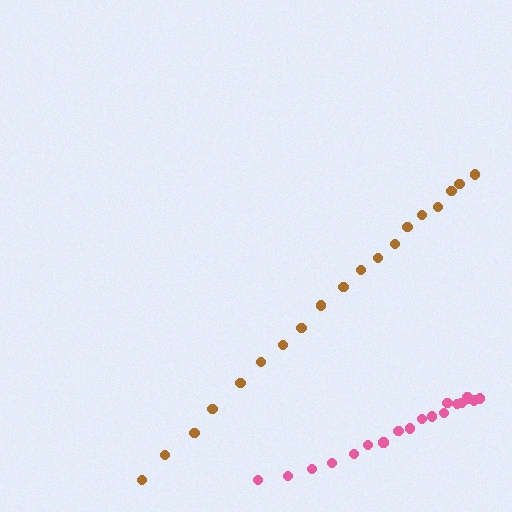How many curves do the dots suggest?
There are 2 distinct paths.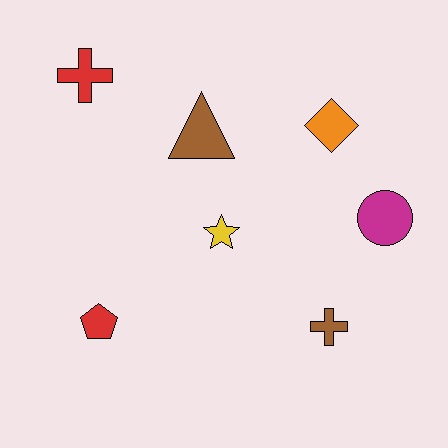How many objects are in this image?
There are 7 objects.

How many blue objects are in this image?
There are no blue objects.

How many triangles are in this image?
There is 1 triangle.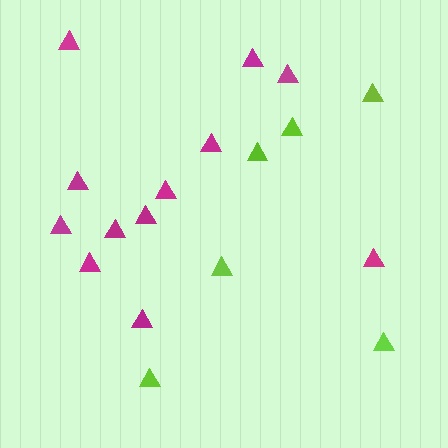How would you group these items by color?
There are 2 groups: one group of magenta triangles (12) and one group of lime triangles (6).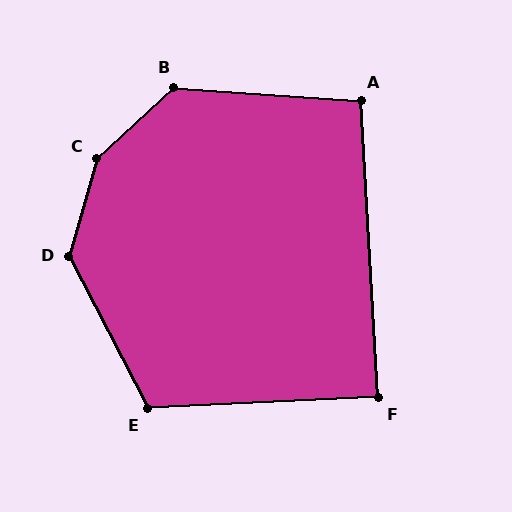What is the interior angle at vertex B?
Approximately 134 degrees (obtuse).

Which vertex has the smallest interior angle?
F, at approximately 89 degrees.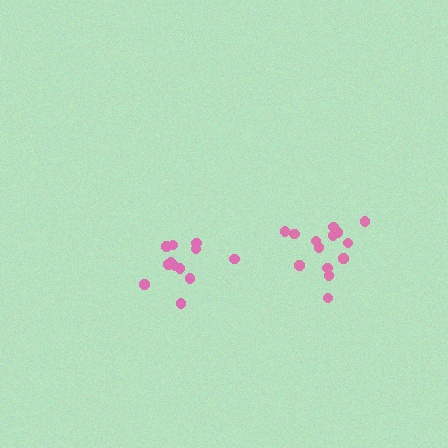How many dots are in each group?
Group 1: 12 dots, Group 2: 14 dots (26 total).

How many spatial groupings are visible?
There are 2 spatial groupings.